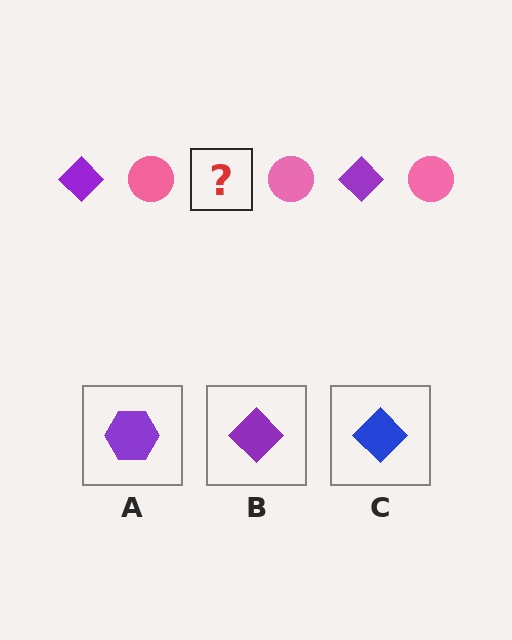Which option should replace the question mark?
Option B.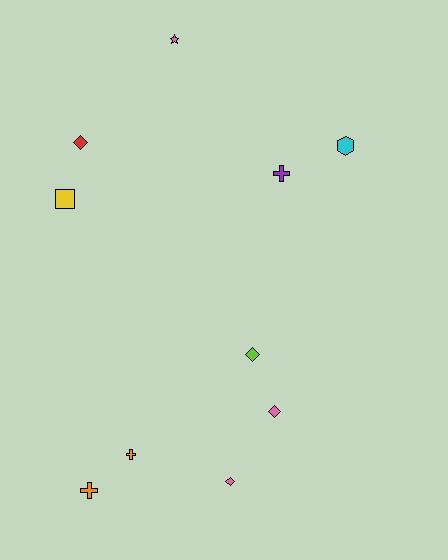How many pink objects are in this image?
There are 3 pink objects.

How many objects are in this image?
There are 10 objects.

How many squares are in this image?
There is 1 square.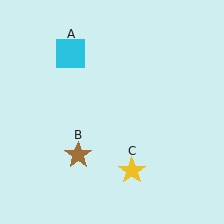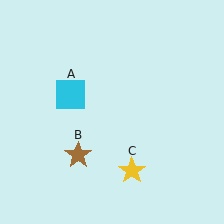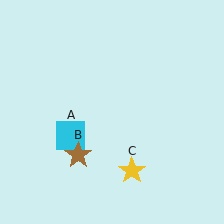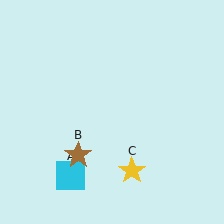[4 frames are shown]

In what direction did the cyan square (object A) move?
The cyan square (object A) moved down.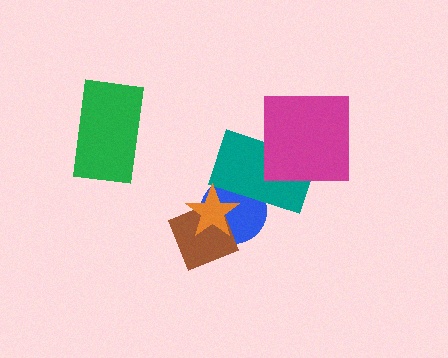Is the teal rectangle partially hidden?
Yes, it is partially covered by another shape.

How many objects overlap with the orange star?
3 objects overlap with the orange star.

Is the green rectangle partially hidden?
No, no other shape covers it.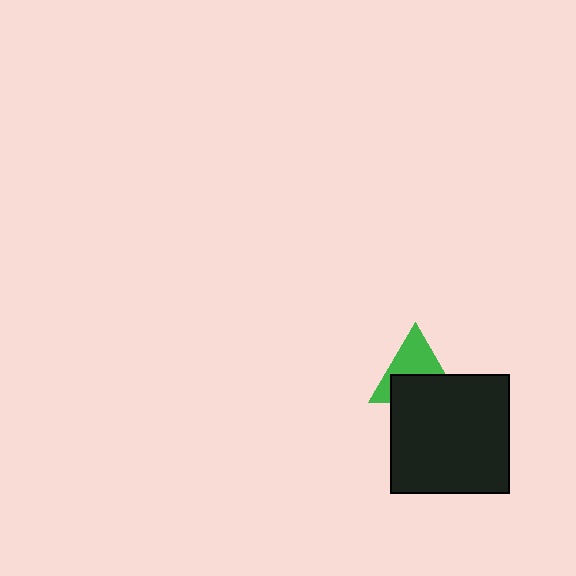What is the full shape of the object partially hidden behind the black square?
The partially hidden object is a green triangle.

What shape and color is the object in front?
The object in front is a black square.